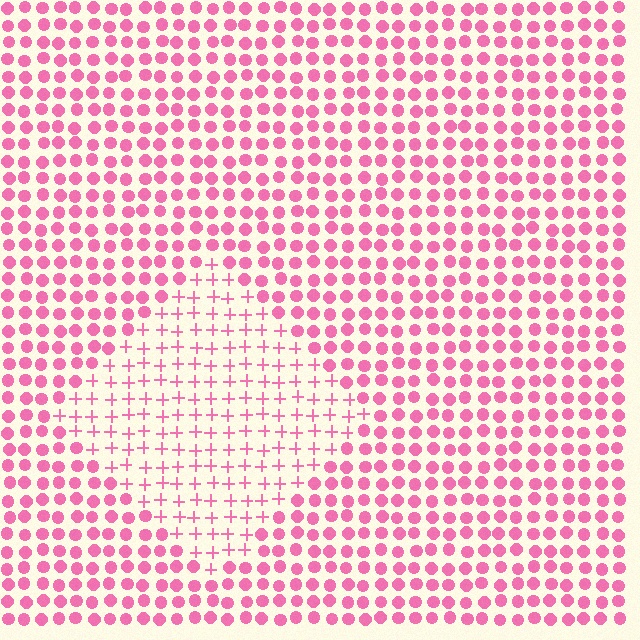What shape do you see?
I see a diamond.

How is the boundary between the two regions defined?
The boundary is defined by a change in element shape: plus signs inside vs. circles outside. All elements share the same color and spacing.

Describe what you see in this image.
The image is filled with small pink elements arranged in a uniform grid. A diamond-shaped region contains plus signs, while the surrounding area contains circles. The boundary is defined purely by the change in element shape.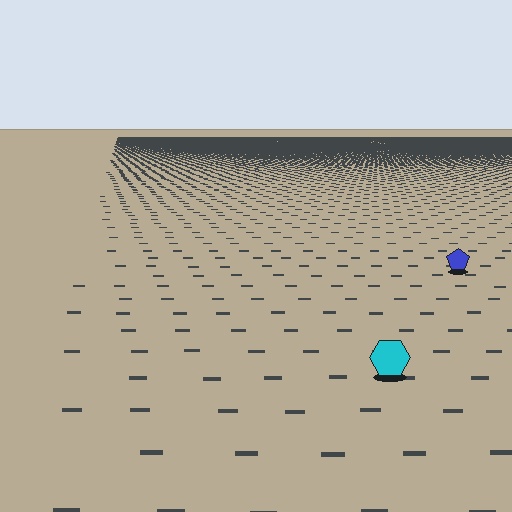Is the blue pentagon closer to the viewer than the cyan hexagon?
No. The cyan hexagon is closer — you can tell from the texture gradient: the ground texture is coarser near it.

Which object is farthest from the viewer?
The blue pentagon is farthest from the viewer. It appears smaller and the ground texture around it is denser.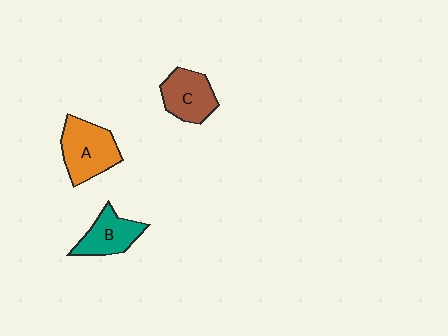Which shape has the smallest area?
Shape B (teal).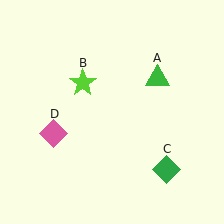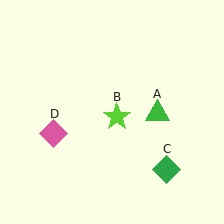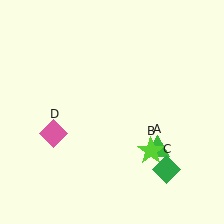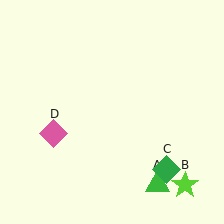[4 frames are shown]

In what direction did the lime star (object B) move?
The lime star (object B) moved down and to the right.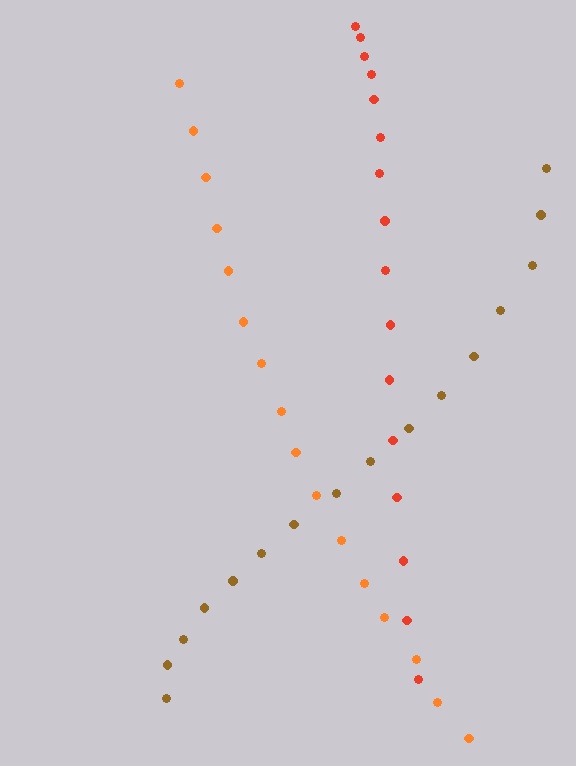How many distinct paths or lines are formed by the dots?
There are 3 distinct paths.